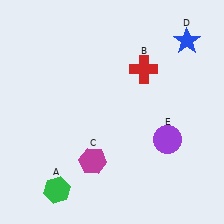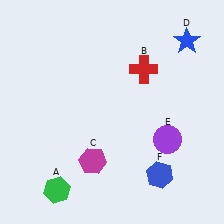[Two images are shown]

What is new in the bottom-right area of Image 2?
A blue hexagon (F) was added in the bottom-right area of Image 2.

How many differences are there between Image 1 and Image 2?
There is 1 difference between the two images.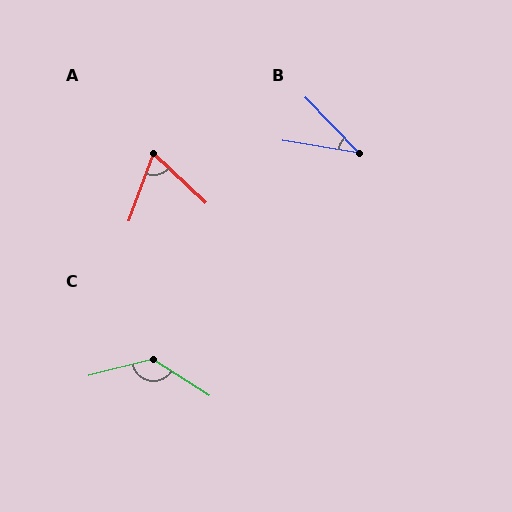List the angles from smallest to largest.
B (37°), A (67°), C (133°).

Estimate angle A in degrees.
Approximately 67 degrees.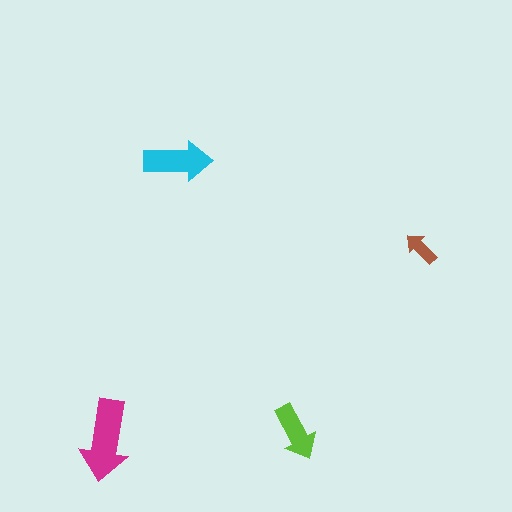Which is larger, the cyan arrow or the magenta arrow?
The magenta one.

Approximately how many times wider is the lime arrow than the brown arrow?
About 1.5 times wider.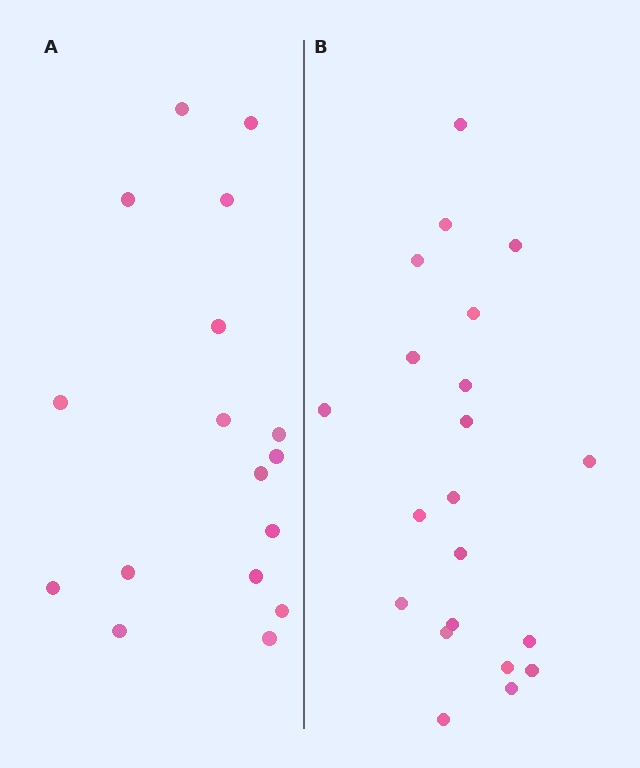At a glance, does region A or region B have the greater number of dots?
Region B (the right region) has more dots.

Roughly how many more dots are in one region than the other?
Region B has about 4 more dots than region A.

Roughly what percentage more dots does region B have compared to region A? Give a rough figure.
About 25% more.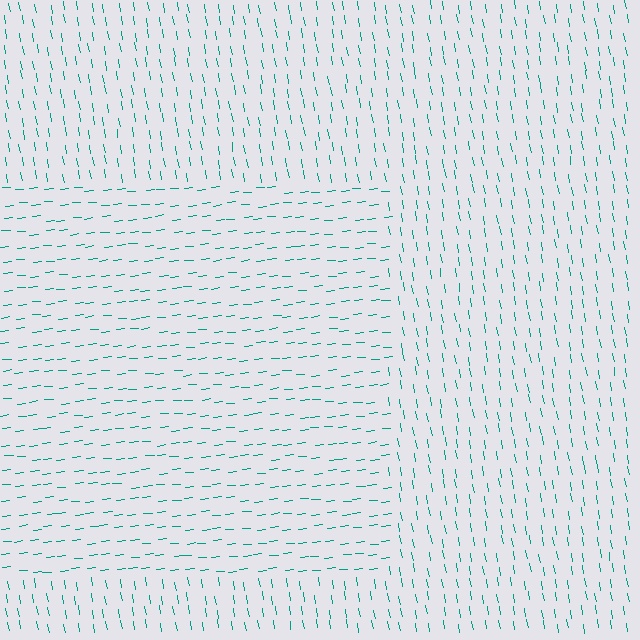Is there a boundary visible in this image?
Yes, there is a texture boundary formed by a change in line orientation.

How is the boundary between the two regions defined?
The boundary is defined purely by a change in line orientation (approximately 87 degrees difference). All lines are the same color and thickness.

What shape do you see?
I see a rectangle.